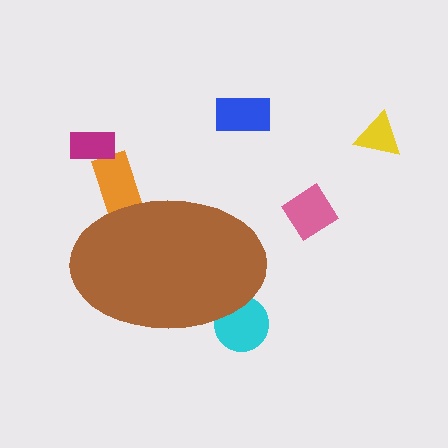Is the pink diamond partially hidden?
No, the pink diamond is fully visible.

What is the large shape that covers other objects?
A brown ellipse.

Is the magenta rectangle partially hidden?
No, the magenta rectangle is fully visible.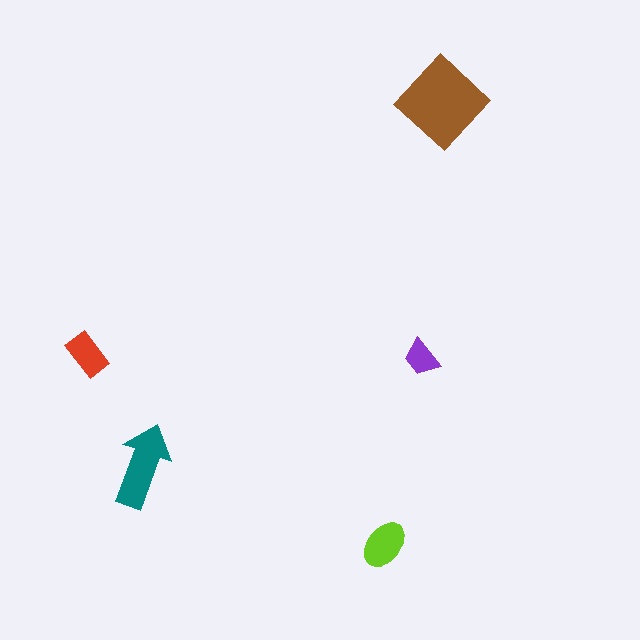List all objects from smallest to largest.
The purple trapezoid, the red rectangle, the lime ellipse, the teal arrow, the brown diamond.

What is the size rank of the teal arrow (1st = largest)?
2nd.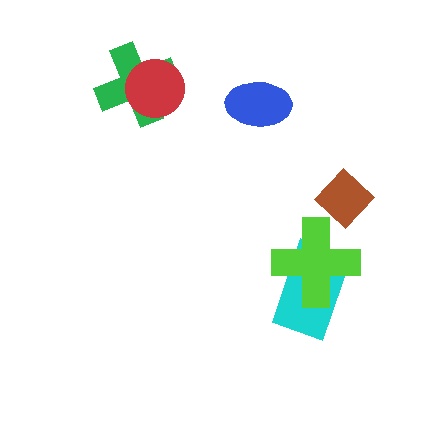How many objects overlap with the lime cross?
1 object overlaps with the lime cross.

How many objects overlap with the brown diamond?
0 objects overlap with the brown diamond.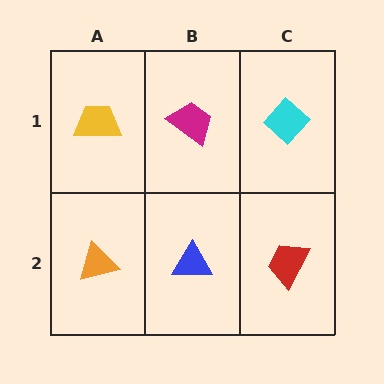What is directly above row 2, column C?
A cyan diamond.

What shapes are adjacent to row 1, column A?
An orange triangle (row 2, column A), a magenta trapezoid (row 1, column B).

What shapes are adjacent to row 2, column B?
A magenta trapezoid (row 1, column B), an orange triangle (row 2, column A), a red trapezoid (row 2, column C).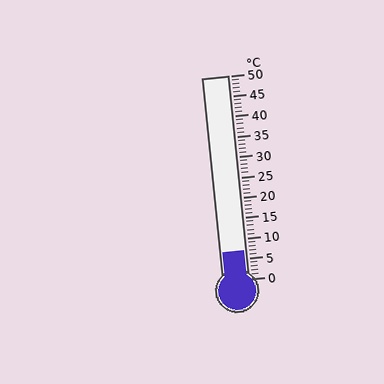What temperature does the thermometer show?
The thermometer shows approximately 7°C.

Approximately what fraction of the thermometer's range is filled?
The thermometer is filled to approximately 15% of its range.